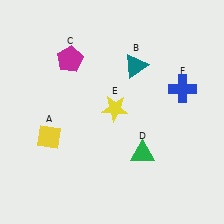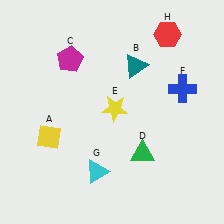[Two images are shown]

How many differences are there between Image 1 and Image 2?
There are 2 differences between the two images.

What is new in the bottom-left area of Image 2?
A cyan triangle (G) was added in the bottom-left area of Image 2.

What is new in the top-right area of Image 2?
A red hexagon (H) was added in the top-right area of Image 2.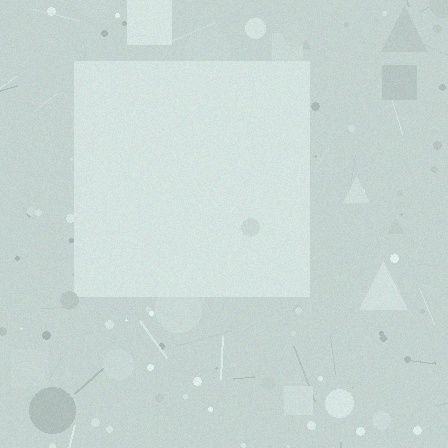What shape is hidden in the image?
A square is hidden in the image.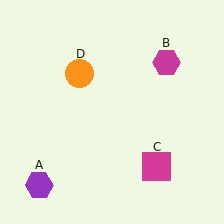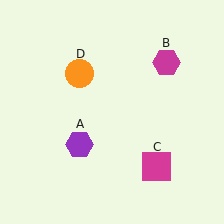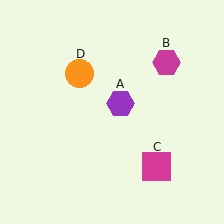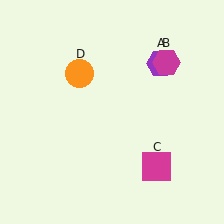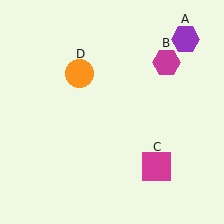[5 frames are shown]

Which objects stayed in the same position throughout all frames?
Magenta hexagon (object B) and magenta square (object C) and orange circle (object D) remained stationary.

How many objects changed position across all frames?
1 object changed position: purple hexagon (object A).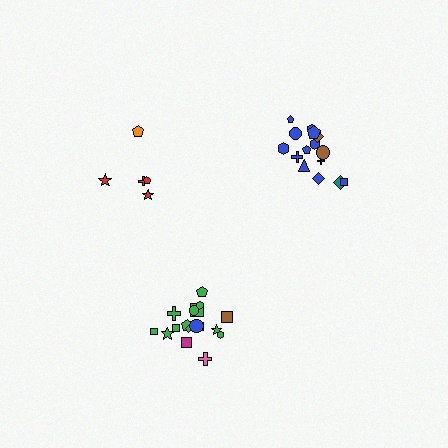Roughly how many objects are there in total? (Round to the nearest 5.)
Roughly 40 objects in total.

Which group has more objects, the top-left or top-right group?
The top-right group.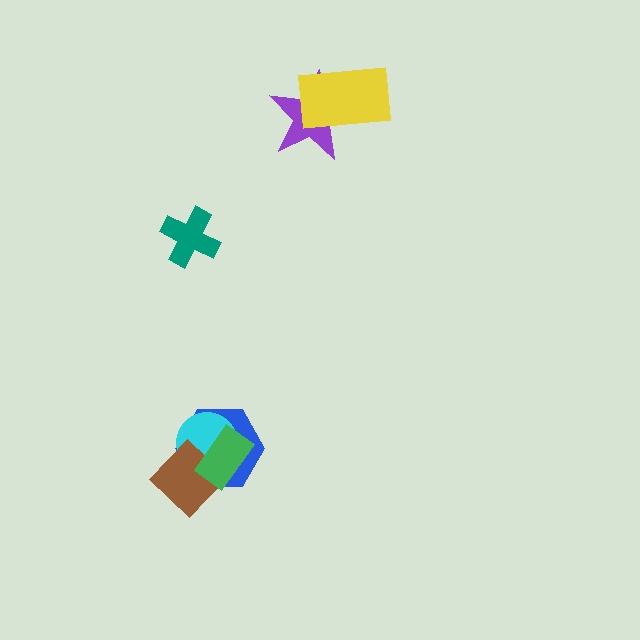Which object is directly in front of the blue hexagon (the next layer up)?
The cyan circle is directly in front of the blue hexagon.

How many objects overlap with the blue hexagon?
3 objects overlap with the blue hexagon.